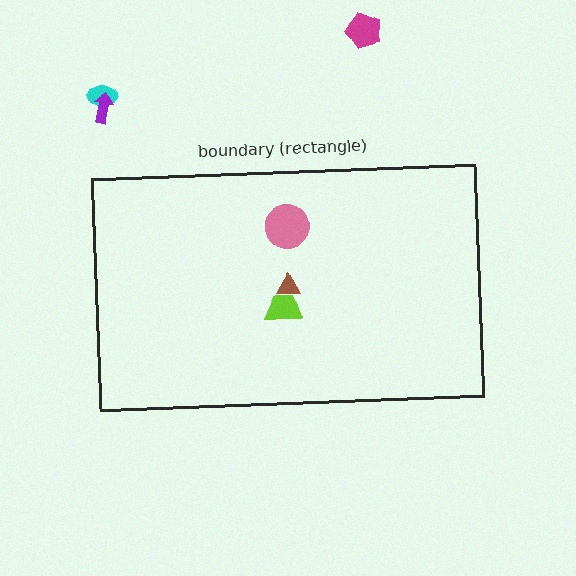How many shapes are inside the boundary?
3 inside, 3 outside.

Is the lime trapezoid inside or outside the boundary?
Inside.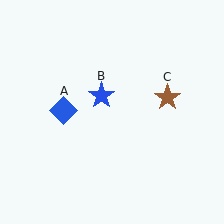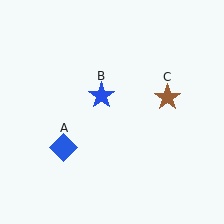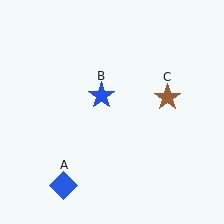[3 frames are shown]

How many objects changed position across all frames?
1 object changed position: blue diamond (object A).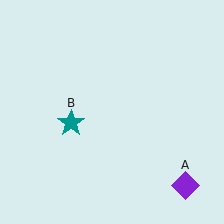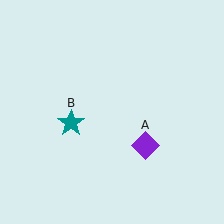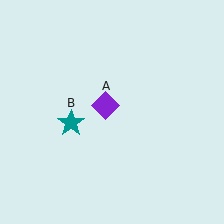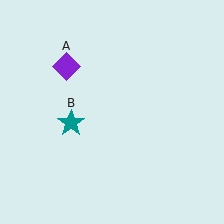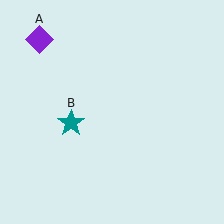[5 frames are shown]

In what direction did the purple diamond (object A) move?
The purple diamond (object A) moved up and to the left.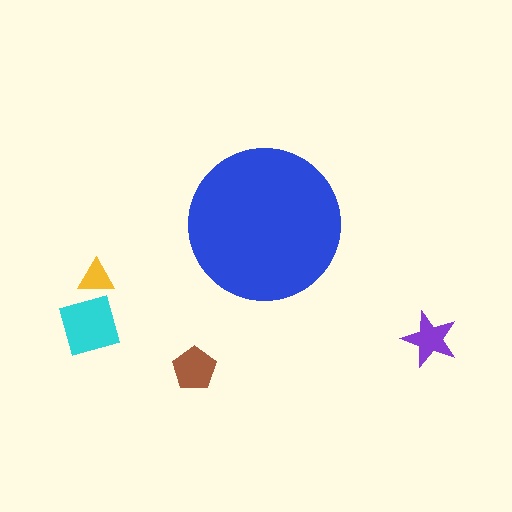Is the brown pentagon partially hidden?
No, the brown pentagon is fully visible.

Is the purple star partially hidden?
No, the purple star is fully visible.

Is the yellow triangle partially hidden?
No, the yellow triangle is fully visible.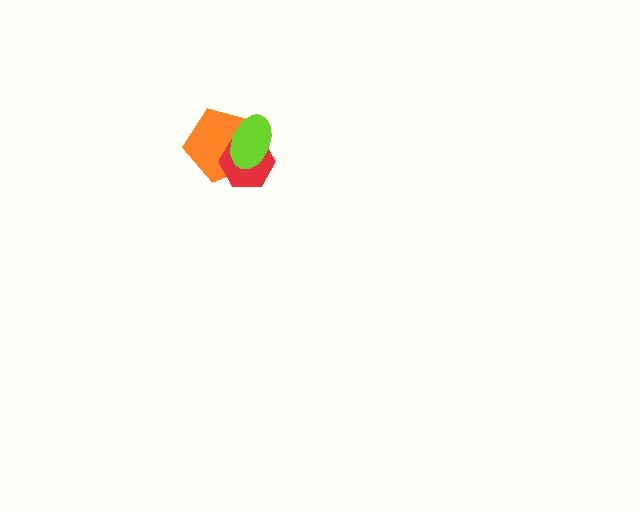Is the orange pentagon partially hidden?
Yes, it is partially covered by another shape.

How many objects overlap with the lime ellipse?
2 objects overlap with the lime ellipse.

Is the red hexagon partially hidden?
Yes, it is partially covered by another shape.